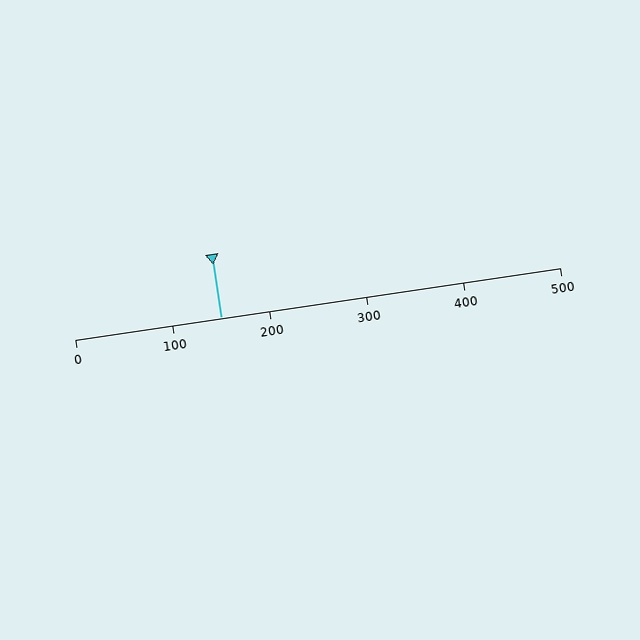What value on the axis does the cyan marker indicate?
The marker indicates approximately 150.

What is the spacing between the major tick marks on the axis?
The major ticks are spaced 100 apart.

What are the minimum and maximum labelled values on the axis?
The axis runs from 0 to 500.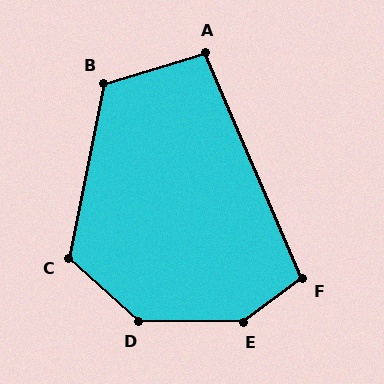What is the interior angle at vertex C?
Approximately 121 degrees (obtuse).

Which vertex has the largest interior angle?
E, at approximately 143 degrees.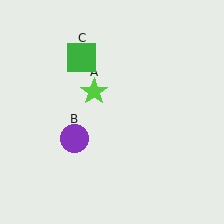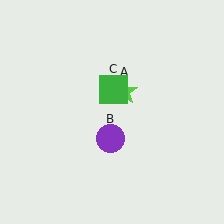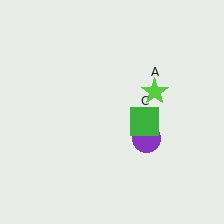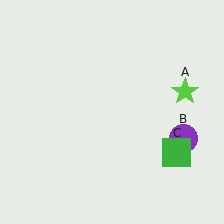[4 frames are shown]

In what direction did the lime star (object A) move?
The lime star (object A) moved right.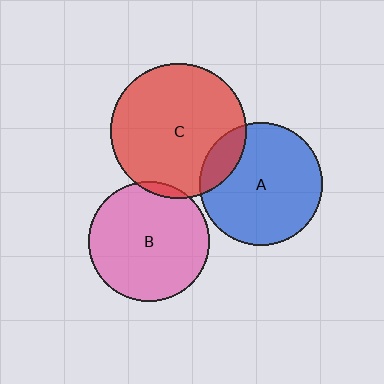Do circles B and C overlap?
Yes.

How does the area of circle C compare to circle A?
Approximately 1.2 times.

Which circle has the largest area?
Circle C (red).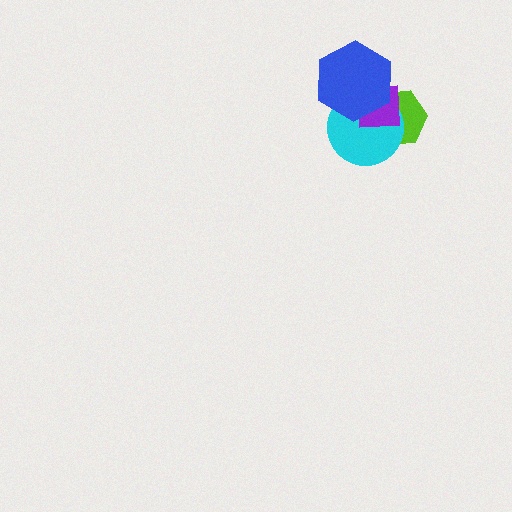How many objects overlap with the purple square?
3 objects overlap with the purple square.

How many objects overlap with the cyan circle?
3 objects overlap with the cyan circle.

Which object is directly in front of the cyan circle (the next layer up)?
The purple square is directly in front of the cyan circle.